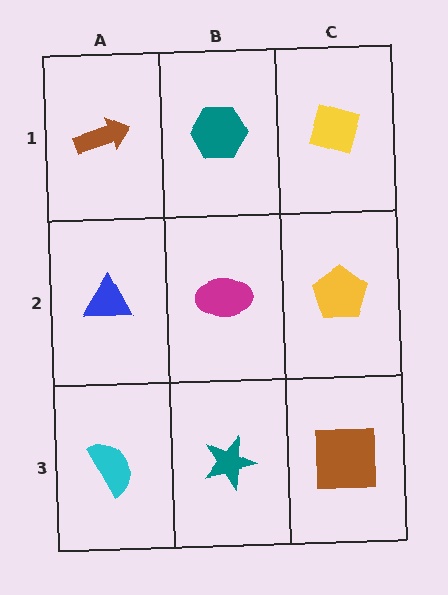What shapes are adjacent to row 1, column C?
A yellow pentagon (row 2, column C), a teal hexagon (row 1, column B).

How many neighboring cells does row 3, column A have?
2.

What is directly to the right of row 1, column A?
A teal hexagon.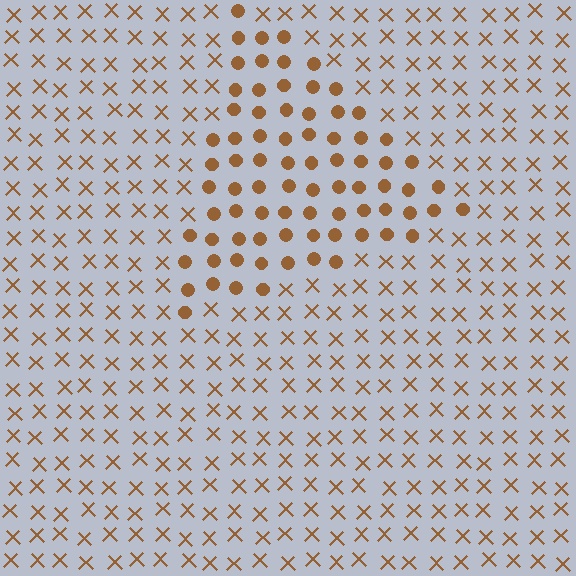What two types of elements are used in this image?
The image uses circles inside the triangle region and X marks outside it.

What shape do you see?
I see a triangle.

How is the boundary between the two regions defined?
The boundary is defined by a change in element shape: circles inside vs. X marks outside. All elements share the same color and spacing.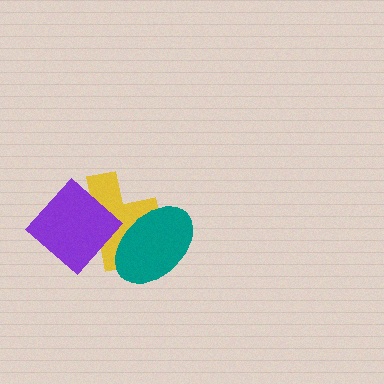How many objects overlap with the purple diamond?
1 object overlaps with the purple diamond.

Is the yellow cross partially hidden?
Yes, it is partially covered by another shape.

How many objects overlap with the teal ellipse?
1 object overlaps with the teal ellipse.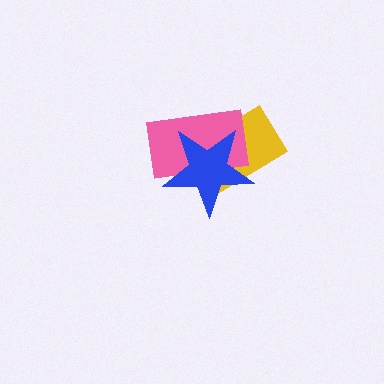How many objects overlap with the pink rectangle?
2 objects overlap with the pink rectangle.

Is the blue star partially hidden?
No, no other shape covers it.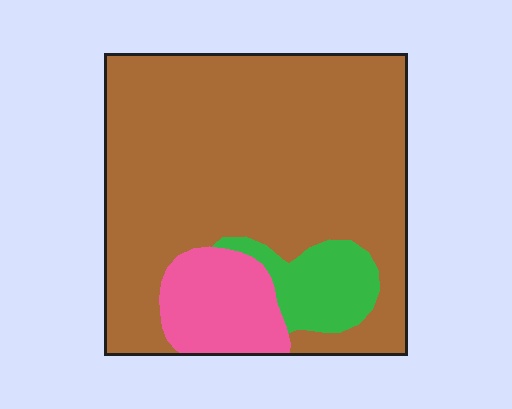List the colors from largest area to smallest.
From largest to smallest: brown, pink, green.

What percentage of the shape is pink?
Pink takes up about one eighth (1/8) of the shape.